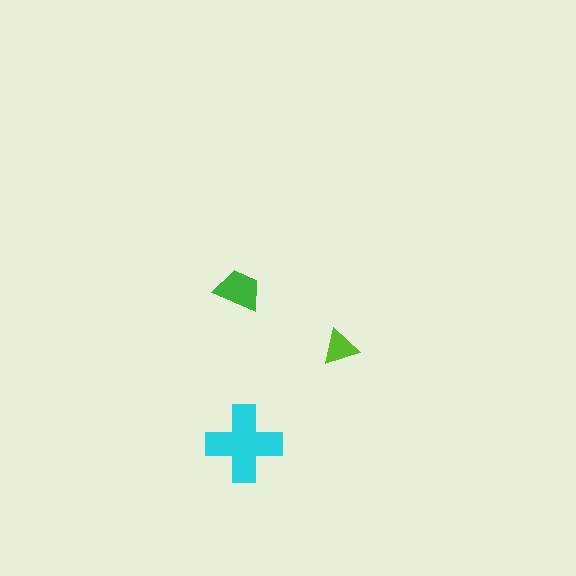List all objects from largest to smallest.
The cyan cross, the green trapezoid, the lime triangle.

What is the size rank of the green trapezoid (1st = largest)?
2nd.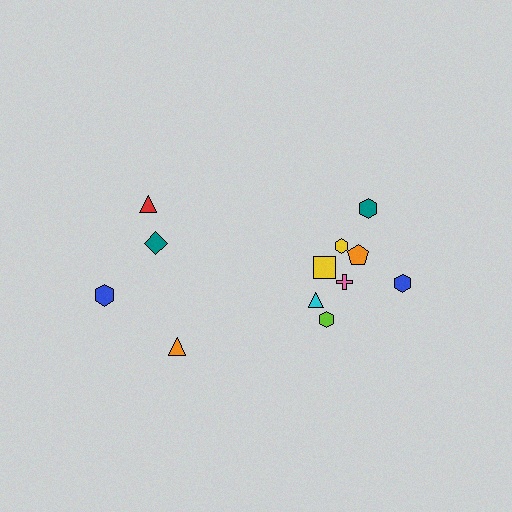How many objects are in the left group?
There are 4 objects.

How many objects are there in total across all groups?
There are 12 objects.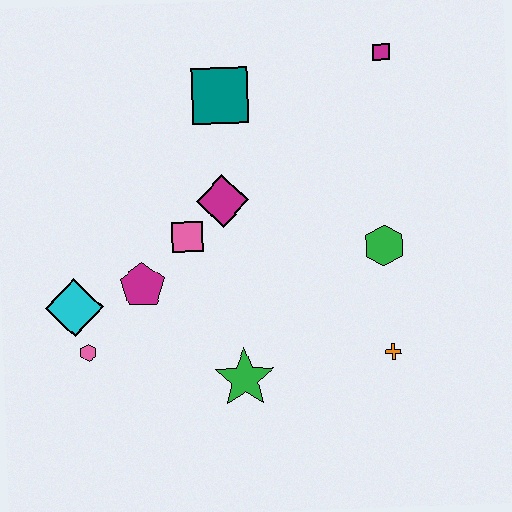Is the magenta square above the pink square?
Yes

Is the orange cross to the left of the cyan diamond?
No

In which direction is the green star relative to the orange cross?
The green star is to the left of the orange cross.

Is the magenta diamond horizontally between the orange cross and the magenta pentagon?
Yes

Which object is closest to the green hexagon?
The orange cross is closest to the green hexagon.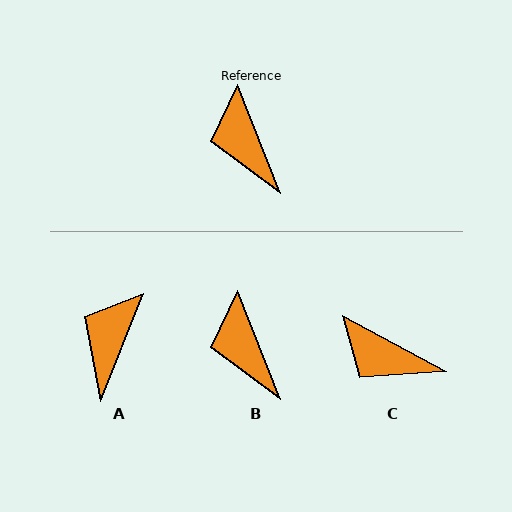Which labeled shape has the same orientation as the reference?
B.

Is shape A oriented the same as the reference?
No, it is off by about 43 degrees.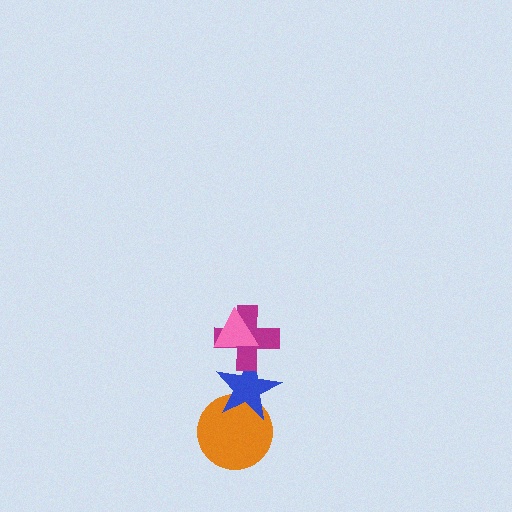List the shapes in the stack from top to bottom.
From top to bottom: the pink triangle, the magenta cross, the blue star, the orange circle.